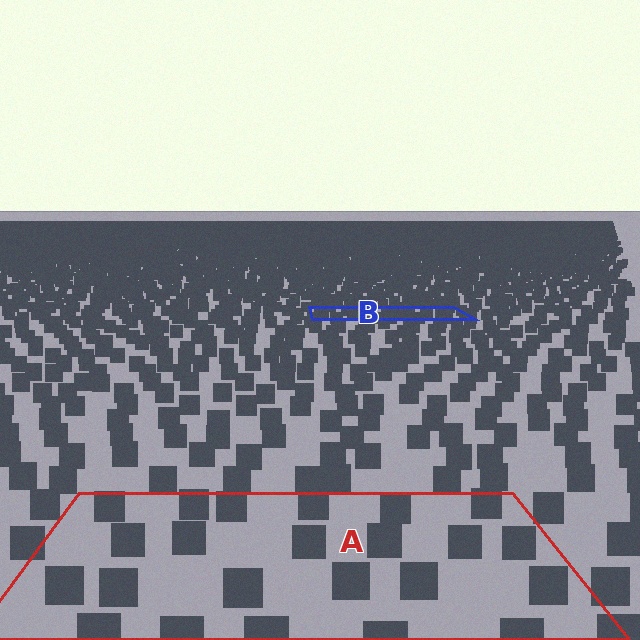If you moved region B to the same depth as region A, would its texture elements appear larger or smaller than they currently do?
They would appear larger. At a closer depth, the same texture elements are projected at a bigger on-screen size.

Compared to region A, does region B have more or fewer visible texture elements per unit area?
Region B has more texture elements per unit area — they are packed more densely because it is farther away.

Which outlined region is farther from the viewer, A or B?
Region B is farther from the viewer — the texture elements inside it appear smaller and more densely packed.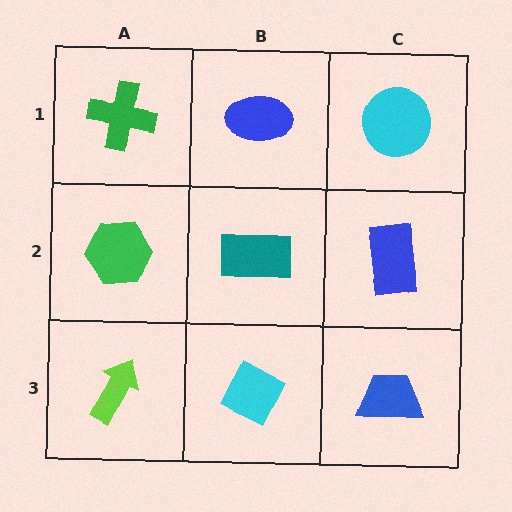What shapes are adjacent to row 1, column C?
A blue rectangle (row 2, column C), a blue ellipse (row 1, column B).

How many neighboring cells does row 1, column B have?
3.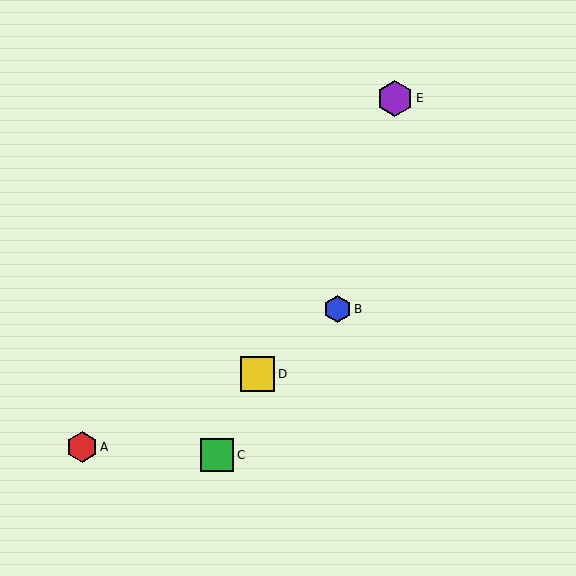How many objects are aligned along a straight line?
3 objects (C, D, E) are aligned along a straight line.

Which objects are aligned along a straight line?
Objects C, D, E are aligned along a straight line.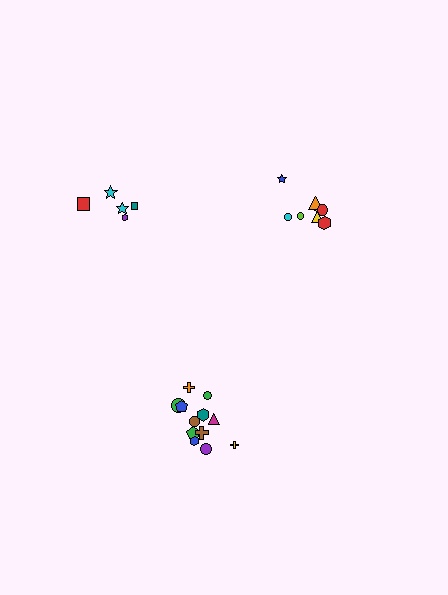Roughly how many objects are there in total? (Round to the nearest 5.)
Roughly 25 objects in total.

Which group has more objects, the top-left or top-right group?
The top-right group.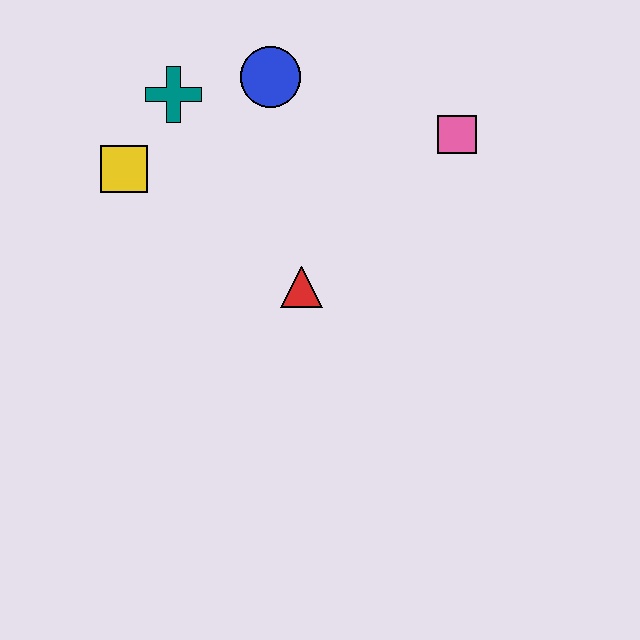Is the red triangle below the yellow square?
Yes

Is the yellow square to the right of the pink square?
No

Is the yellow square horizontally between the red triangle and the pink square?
No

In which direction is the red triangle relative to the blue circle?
The red triangle is below the blue circle.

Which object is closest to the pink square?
The blue circle is closest to the pink square.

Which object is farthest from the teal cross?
The pink square is farthest from the teal cross.